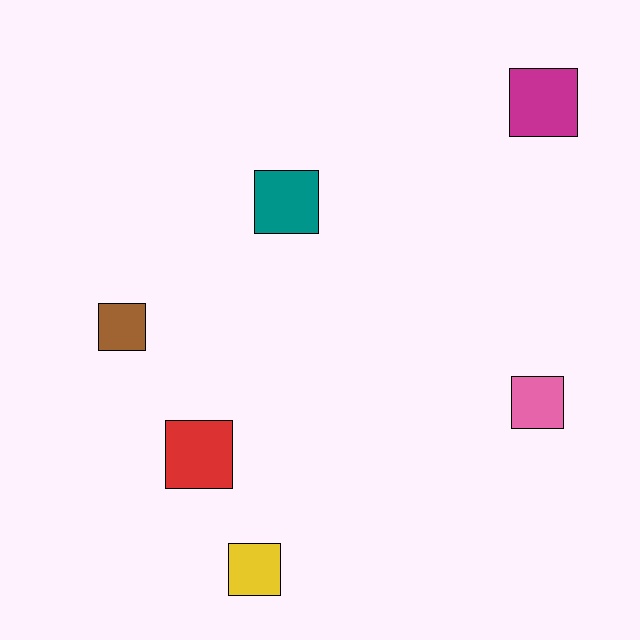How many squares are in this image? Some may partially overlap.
There are 6 squares.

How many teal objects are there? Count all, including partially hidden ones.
There is 1 teal object.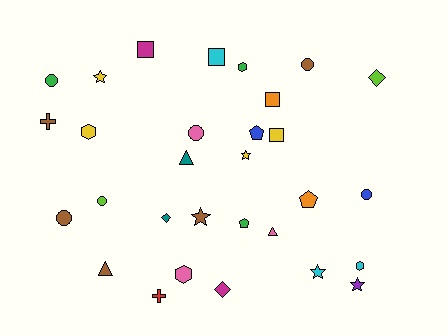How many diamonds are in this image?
There are 3 diamonds.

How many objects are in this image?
There are 30 objects.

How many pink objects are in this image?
There are 3 pink objects.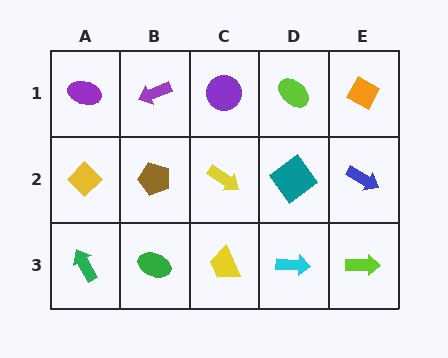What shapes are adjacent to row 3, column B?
A brown pentagon (row 2, column B), a green arrow (row 3, column A), a yellow trapezoid (row 3, column C).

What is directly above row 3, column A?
A yellow diamond.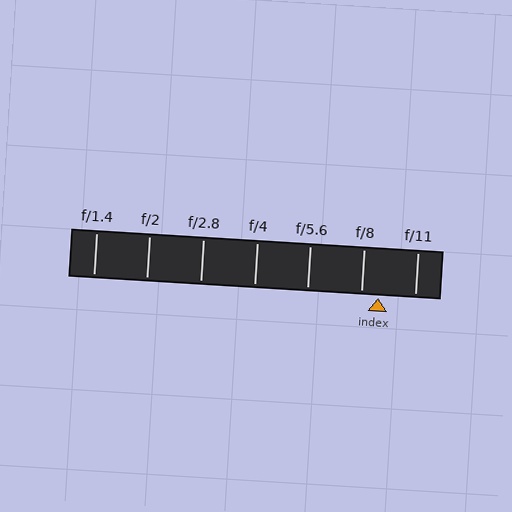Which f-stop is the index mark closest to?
The index mark is closest to f/8.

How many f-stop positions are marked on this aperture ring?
There are 7 f-stop positions marked.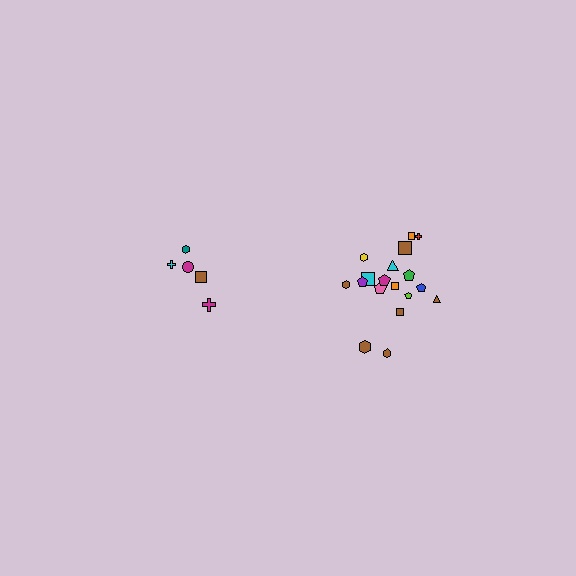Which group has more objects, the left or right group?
The right group.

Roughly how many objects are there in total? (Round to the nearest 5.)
Roughly 25 objects in total.